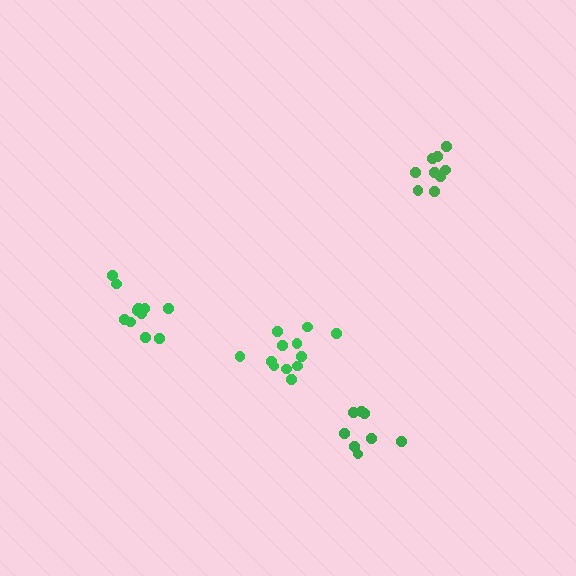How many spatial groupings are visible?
There are 4 spatial groupings.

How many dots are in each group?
Group 1: 12 dots, Group 2: 9 dots, Group 3: 11 dots, Group 4: 8 dots (40 total).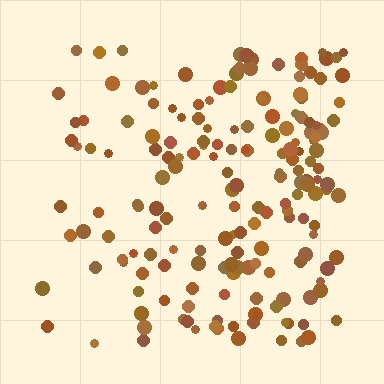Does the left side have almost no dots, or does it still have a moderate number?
Still a moderate number, just noticeably fewer than the right.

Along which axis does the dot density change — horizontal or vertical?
Horizontal.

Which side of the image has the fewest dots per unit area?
The left.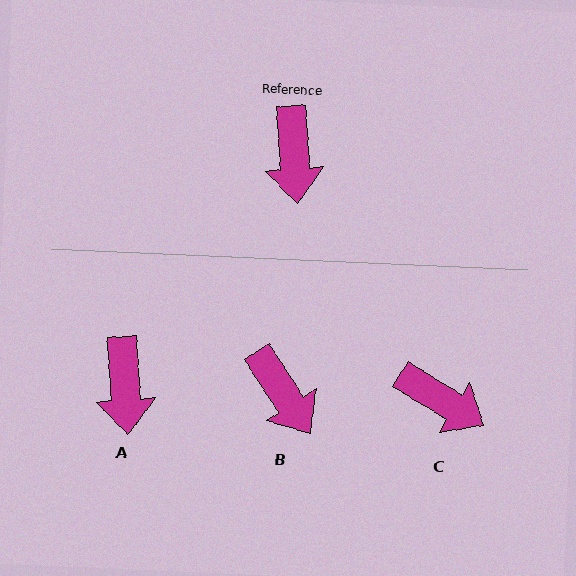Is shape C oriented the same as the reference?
No, it is off by about 54 degrees.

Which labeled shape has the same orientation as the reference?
A.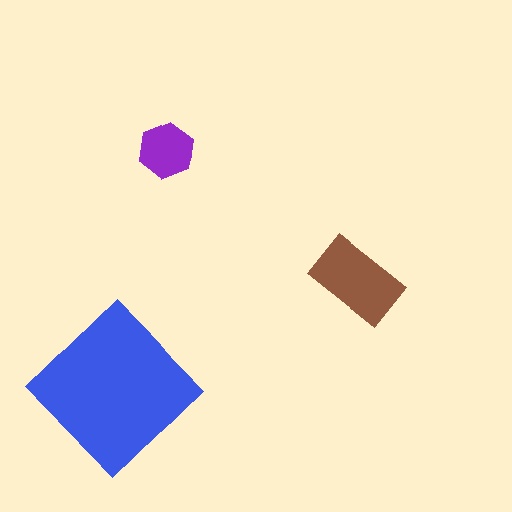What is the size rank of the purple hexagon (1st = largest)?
3rd.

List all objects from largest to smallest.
The blue diamond, the brown rectangle, the purple hexagon.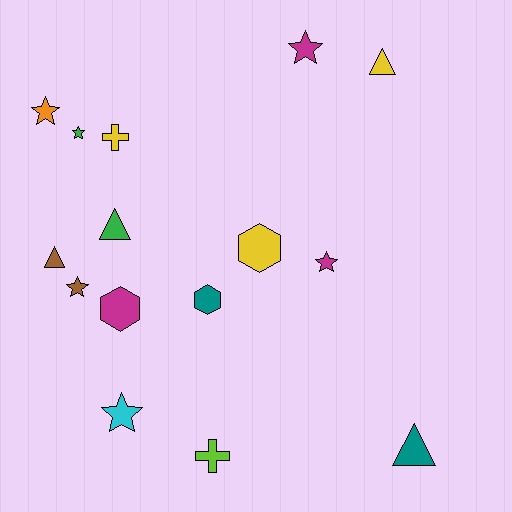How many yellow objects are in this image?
There are 3 yellow objects.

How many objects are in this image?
There are 15 objects.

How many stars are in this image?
There are 6 stars.